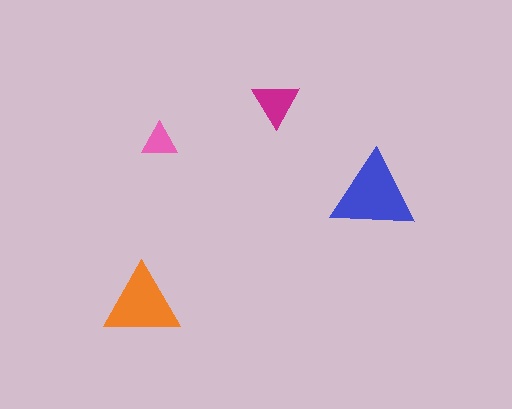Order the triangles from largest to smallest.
the blue one, the orange one, the magenta one, the pink one.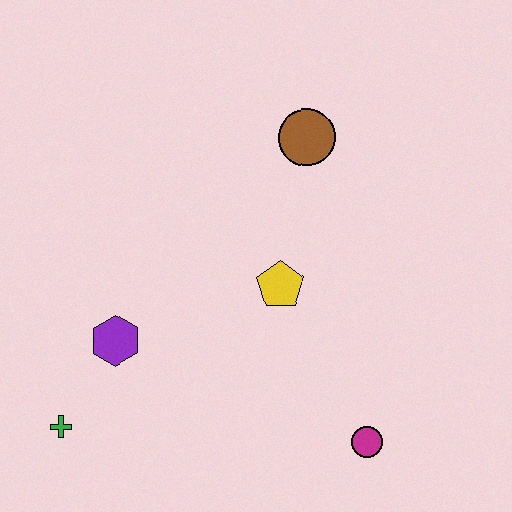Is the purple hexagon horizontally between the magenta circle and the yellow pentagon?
No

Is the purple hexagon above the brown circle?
No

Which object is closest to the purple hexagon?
The green cross is closest to the purple hexagon.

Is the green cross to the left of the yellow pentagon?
Yes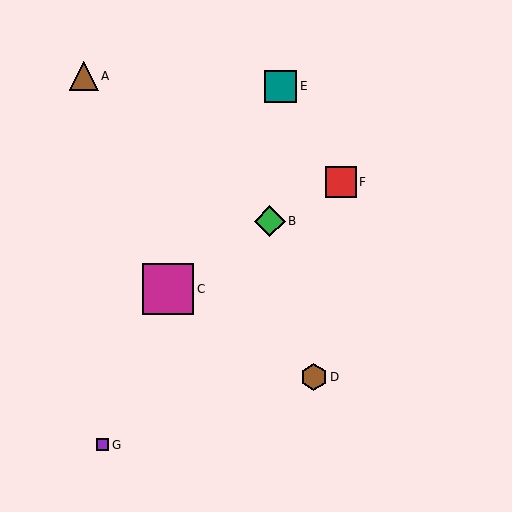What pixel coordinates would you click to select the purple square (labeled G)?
Click at (103, 445) to select the purple square G.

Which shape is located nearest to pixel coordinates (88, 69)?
The brown triangle (labeled A) at (84, 76) is nearest to that location.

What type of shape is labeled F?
Shape F is a red square.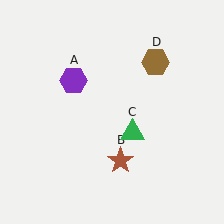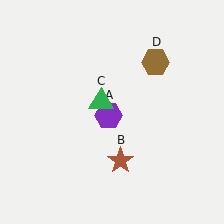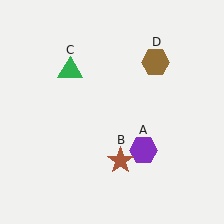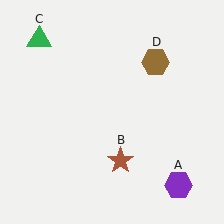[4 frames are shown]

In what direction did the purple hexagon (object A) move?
The purple hexagon (object A) moved down and to the right.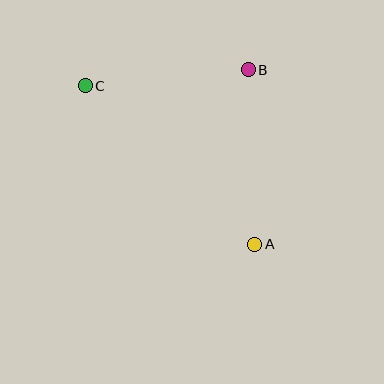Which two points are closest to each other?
Points B and C are closest to each other.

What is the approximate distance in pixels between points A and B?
The distance between A and B is approximately 175 pixels.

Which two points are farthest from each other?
Points A and C are farthest from each other.